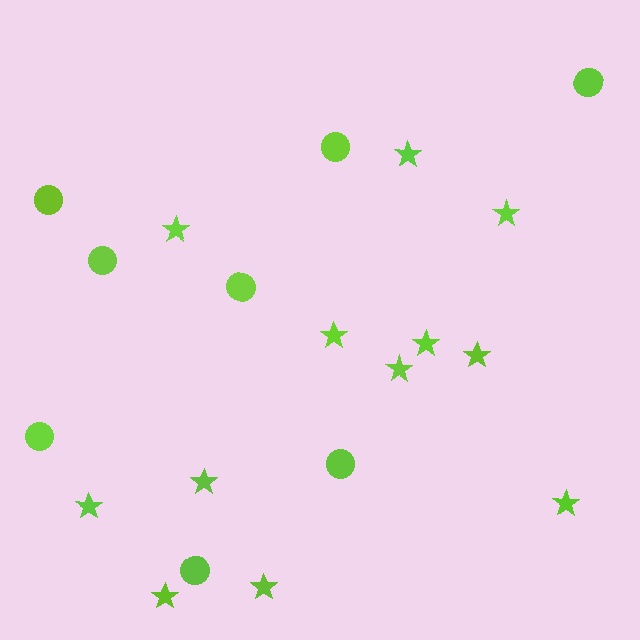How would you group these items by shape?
There are 2 groups: one group of circles (8) and one group of stars (12).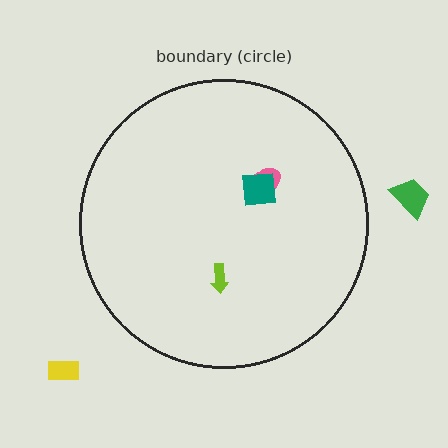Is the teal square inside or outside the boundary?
Inside.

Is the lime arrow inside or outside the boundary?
Inside.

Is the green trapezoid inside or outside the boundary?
Outside.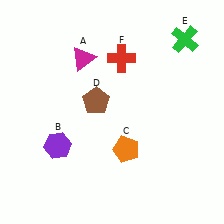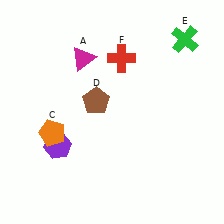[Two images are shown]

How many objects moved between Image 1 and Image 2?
1 object moved between the two images.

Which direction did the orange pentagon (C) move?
The orange pentagon (C) moved left.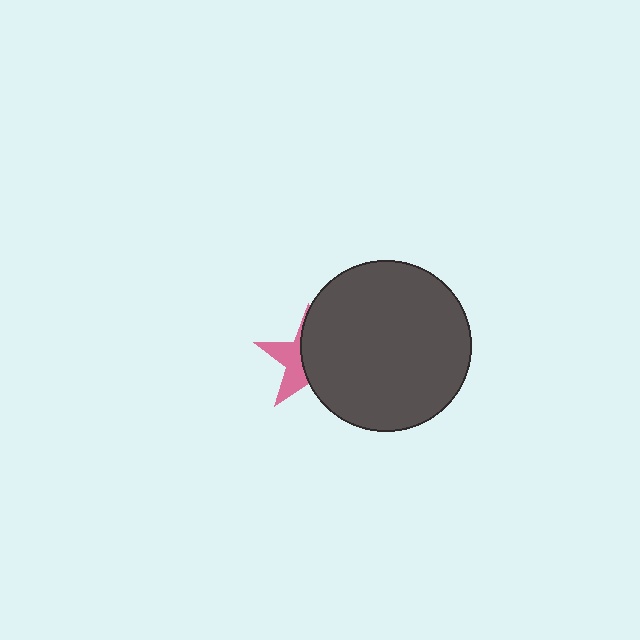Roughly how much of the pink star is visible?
A small part of it is visible (roughly 40%).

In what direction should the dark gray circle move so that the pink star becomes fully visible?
The dark gray circle should move right. That is the shortest direction to clear the overlap and leave the pink star fully visible.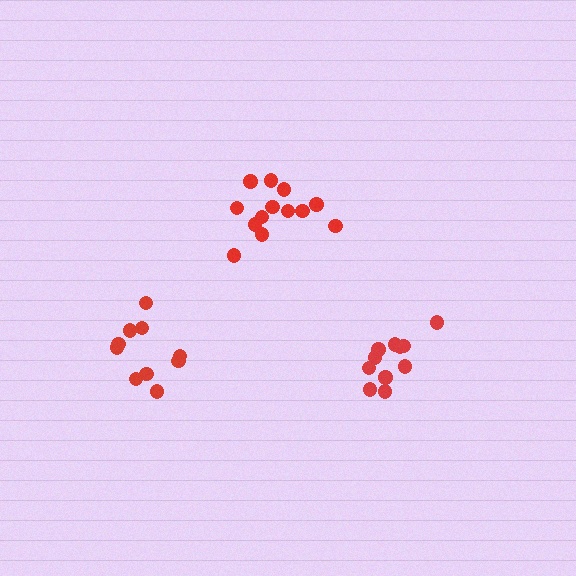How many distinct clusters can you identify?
There are 3 distinct clusters.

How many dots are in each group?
Group 1: 11 dots, Group 2: 13 dots, Group 3: 10 dots (34 total).